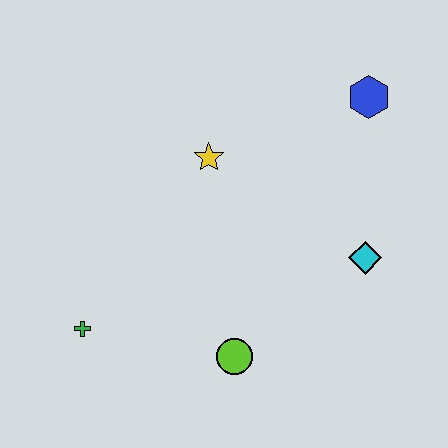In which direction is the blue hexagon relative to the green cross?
The blue hexagon is to the right of the green cross.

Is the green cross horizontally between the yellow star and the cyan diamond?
No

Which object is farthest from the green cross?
The blue hexagon is farthest from the green cross.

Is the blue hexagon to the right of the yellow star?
Yes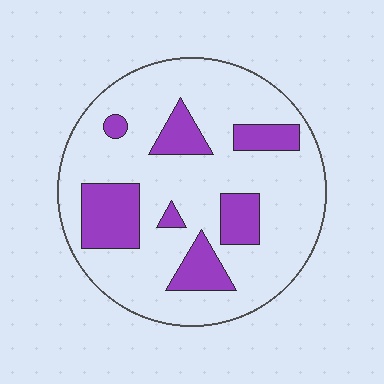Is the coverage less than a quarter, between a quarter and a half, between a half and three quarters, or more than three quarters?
Less than a quarter.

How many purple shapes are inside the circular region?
7.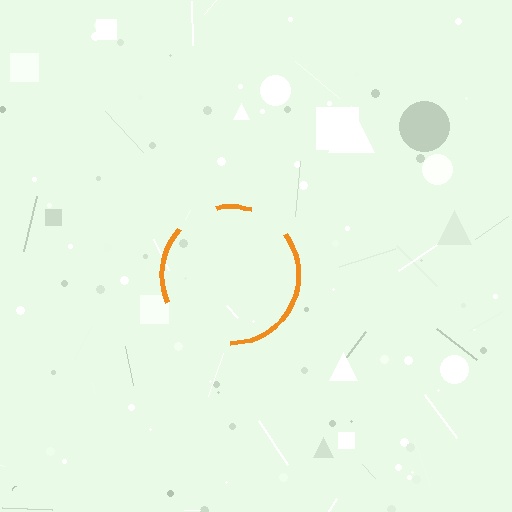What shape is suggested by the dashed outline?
The dashed outline suggests a circle.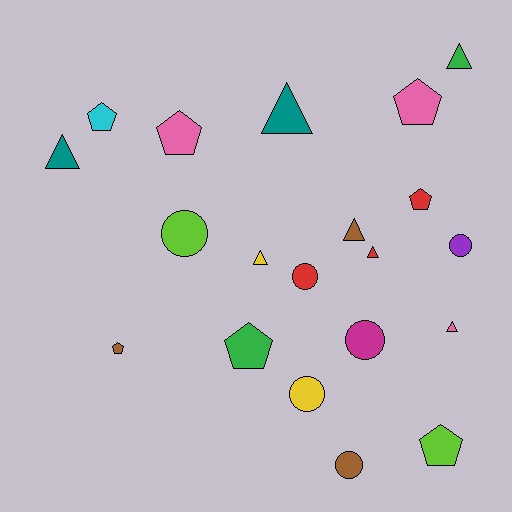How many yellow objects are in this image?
There are 2 yellow objects.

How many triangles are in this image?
There are 7 triangles.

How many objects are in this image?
There are 20 objects.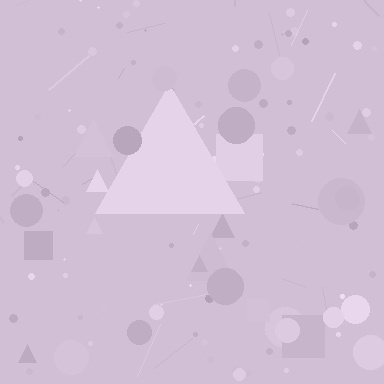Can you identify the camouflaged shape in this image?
The camouflaged shape is a triangle.